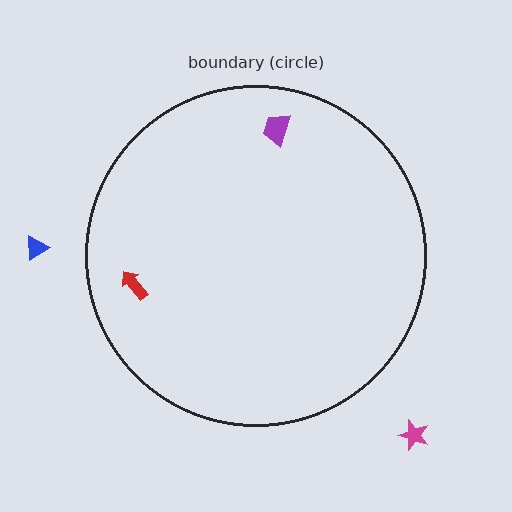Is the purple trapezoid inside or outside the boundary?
Inside.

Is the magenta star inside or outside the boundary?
Outside.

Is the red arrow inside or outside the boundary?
Inside.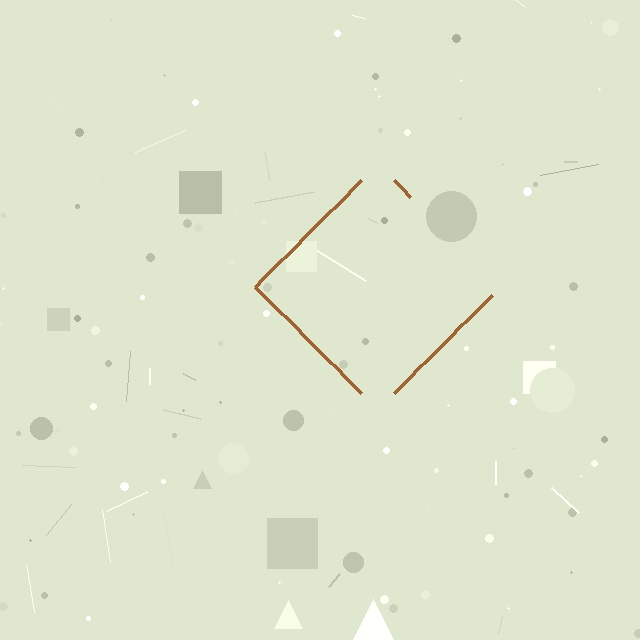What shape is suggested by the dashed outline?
The dashed outline suggests a diamond.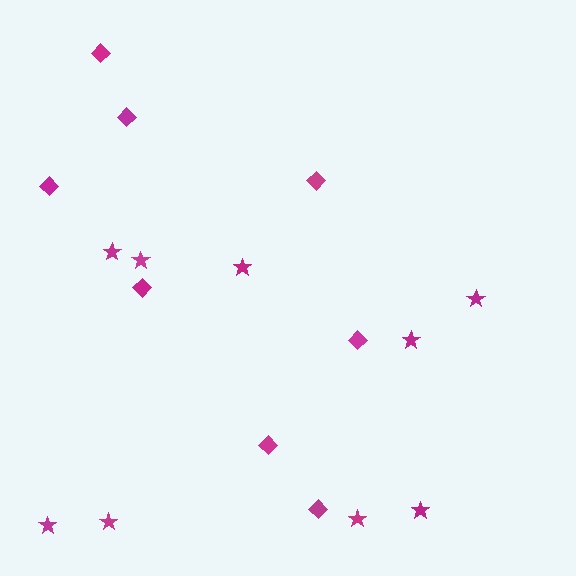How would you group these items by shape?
There are 2 groups: one group of stars (9) and one group of diamonds (8).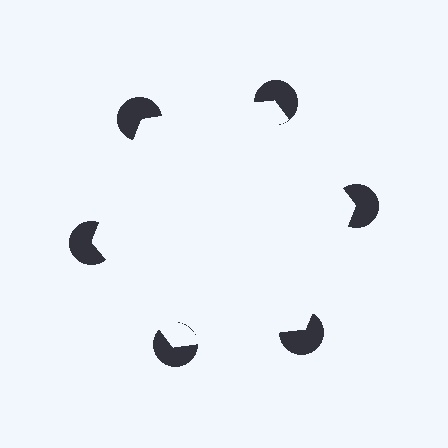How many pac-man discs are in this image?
There are 6 — one at each vertex of the illusory hexagon.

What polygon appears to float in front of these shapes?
An illusory hexagon — its edges are inferred from the aligned wedge cuts in the pac-man discs, not physically drawn.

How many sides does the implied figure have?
6 sides.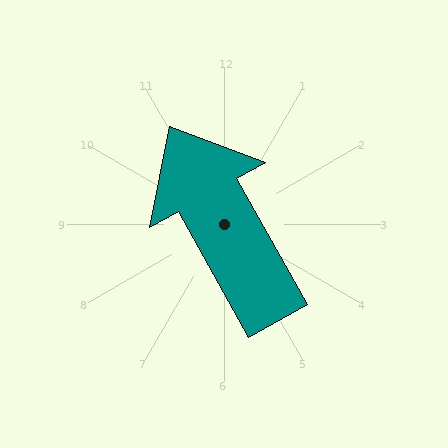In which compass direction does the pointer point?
Northwest.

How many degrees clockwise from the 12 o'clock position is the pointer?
Approximately 331 degrees.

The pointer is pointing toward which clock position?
Roughly 11 o'clock.